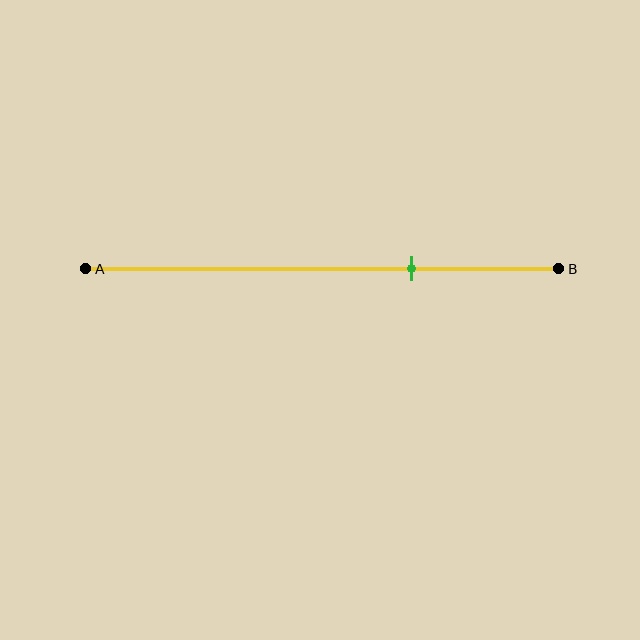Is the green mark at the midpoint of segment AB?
No, the mark is at about 70% from A, not at the 50% midpoint.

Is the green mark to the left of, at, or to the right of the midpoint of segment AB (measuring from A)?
The green mark is to the right of the midpoint of segment AB.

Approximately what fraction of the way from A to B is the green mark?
The green mark is approximately 70% of the way from A to B.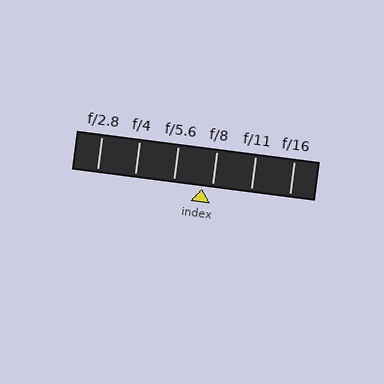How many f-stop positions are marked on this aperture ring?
There are 6 f-stop positions marked.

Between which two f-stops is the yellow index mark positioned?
The index mark is between f/5.6 and f/8.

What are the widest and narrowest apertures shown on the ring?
The widest aperture shown is f/2.8 and the narrowest is f/16.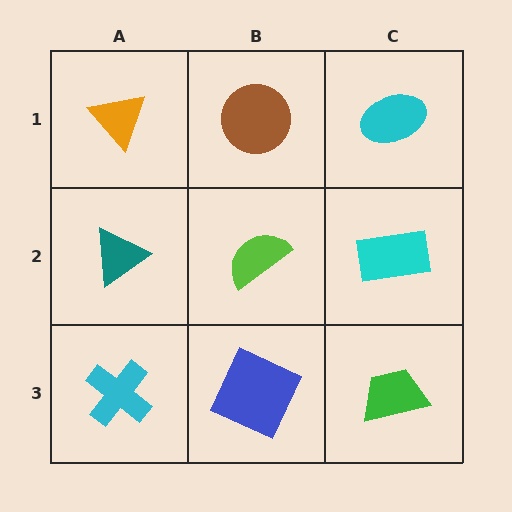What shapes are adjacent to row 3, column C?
A cyan rectangle (row 2, column C), a blue square (row 3, column B).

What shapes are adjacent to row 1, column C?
A cyan rectangle (row 2, column C), a brown circle (row 1, column B).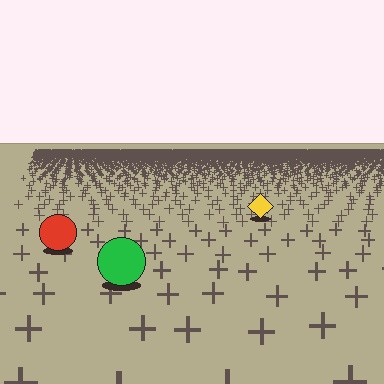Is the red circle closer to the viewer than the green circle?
No. The green circle is closer — you can tell from the texture gradient: the ground texture is coarser near it.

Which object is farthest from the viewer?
The yellow diamond is farthest from the viewer. It appears smaller and the ground texture around it is denser.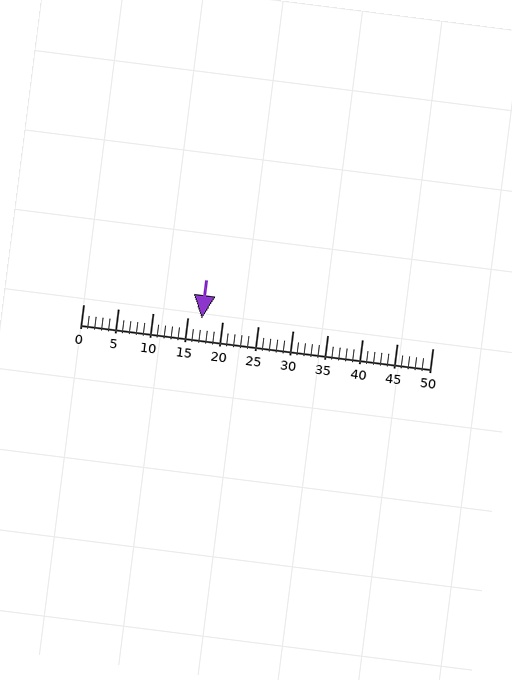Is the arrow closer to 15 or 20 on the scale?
The arrow is closer to 15.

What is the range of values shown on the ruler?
The ruler shows values from 0 to 50.